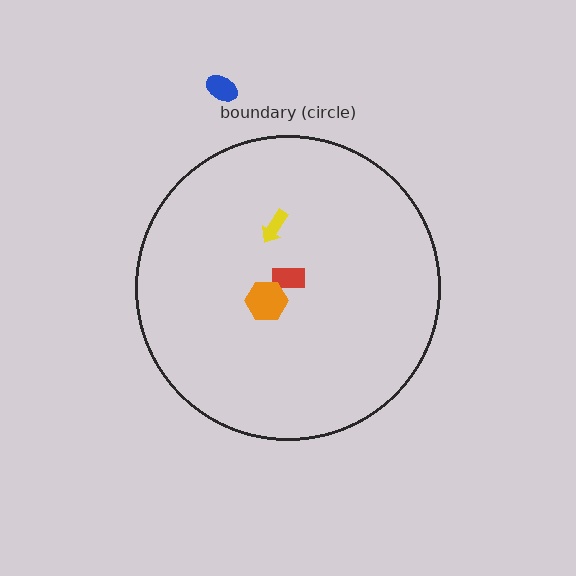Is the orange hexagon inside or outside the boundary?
Inside.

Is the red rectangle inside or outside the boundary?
Inside.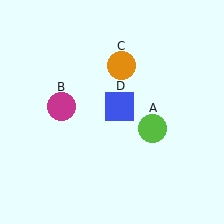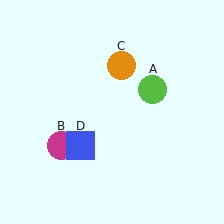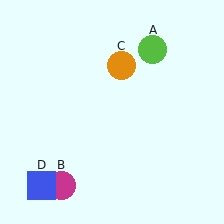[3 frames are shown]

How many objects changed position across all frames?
3 objects changed position: lime circle (object A), magenta circle (object B), blue square (object D).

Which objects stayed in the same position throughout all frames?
Orange circle (object C) remained stationary.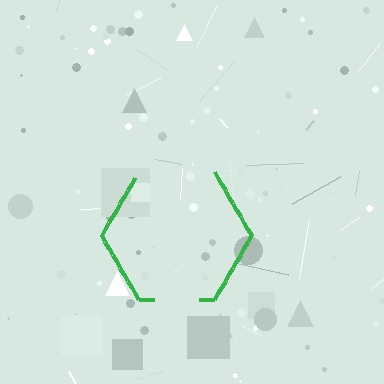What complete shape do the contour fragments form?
The contour fragments form a hexagon.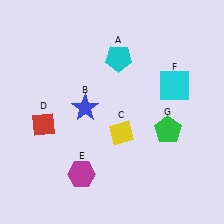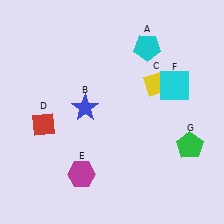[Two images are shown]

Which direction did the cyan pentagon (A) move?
The cyan pentagon (A) moved right.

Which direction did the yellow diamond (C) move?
The yellow diamond (C) moved up.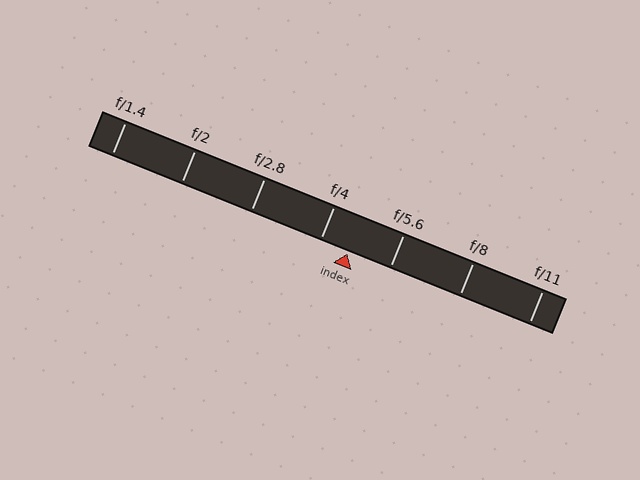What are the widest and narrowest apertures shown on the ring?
The widest aperture shown is f/1.4 and the narrowest is f/11.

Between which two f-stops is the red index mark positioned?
The index mark is between f/4 and f/5.6.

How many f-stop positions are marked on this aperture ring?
There are 7 f-stop positions marked.